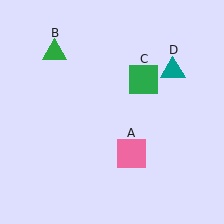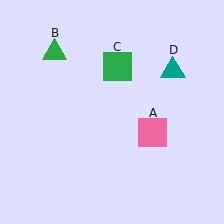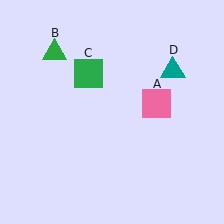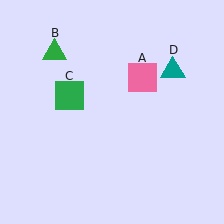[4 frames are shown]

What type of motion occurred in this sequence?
The pink square (object A), green square (object C) rotated counterclockwise around the center of the scene.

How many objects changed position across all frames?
2 objects changed position: pink square (object A), green square (object C).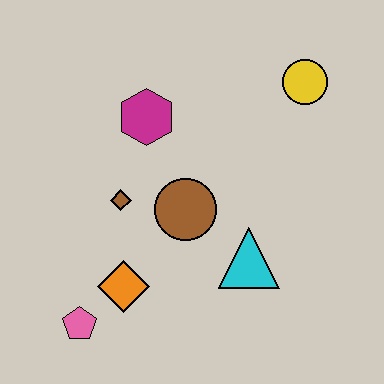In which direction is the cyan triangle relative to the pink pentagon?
The cyan triangle is to the right of the pink pentagon.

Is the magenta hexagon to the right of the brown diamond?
Yes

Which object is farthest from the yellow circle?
The pink pentagon is farthest from the yellow circle.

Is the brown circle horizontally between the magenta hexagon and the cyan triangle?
Yes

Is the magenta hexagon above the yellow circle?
No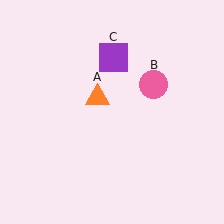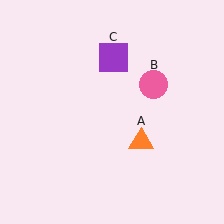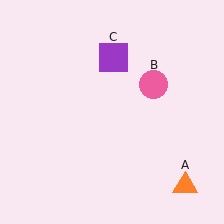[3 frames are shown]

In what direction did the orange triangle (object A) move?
The orange triangle (object A) moved down and to the right.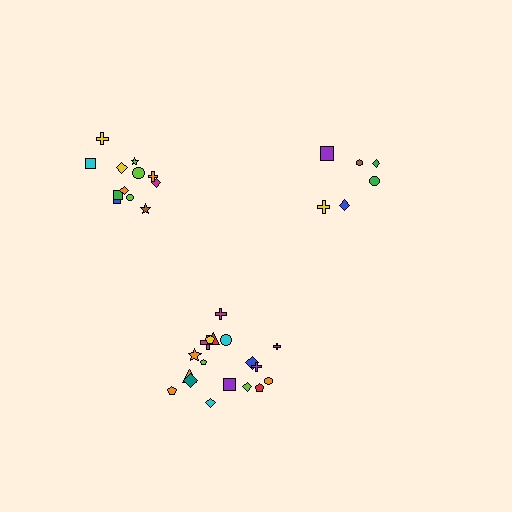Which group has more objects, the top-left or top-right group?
The top-left group.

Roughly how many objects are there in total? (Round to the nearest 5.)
Roughly 35 objects in total.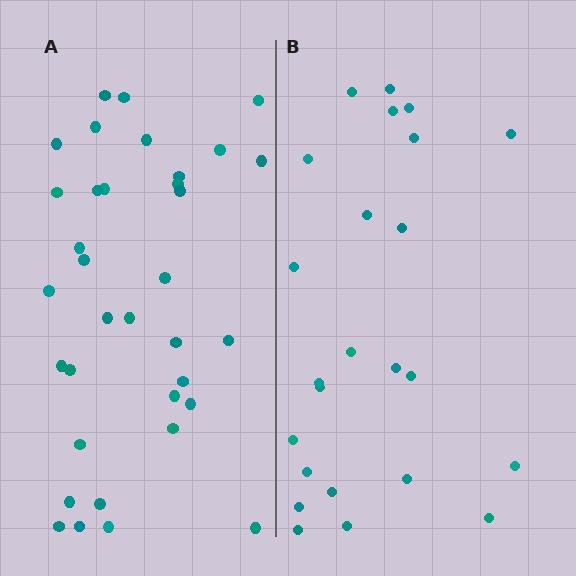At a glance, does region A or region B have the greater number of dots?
Region A (the left region) has more dots.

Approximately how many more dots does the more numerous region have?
Region A has roughly 12 or so more dots than region B.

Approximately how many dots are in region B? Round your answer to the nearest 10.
About 20 dots. (The exact count is 24, which rounds to 20.)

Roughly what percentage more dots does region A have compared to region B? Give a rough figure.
About 45% more.